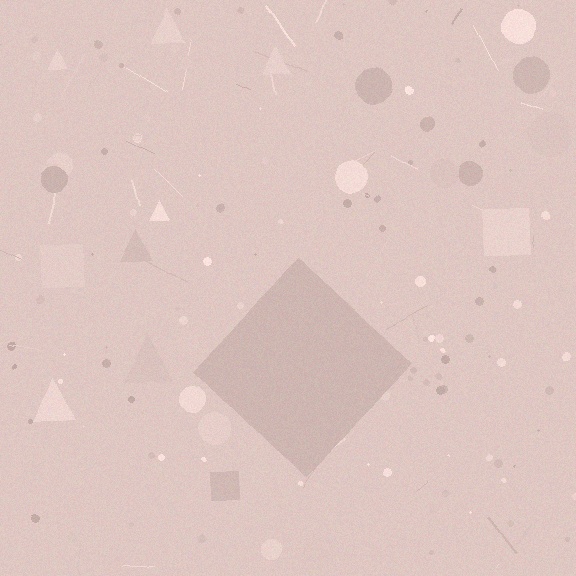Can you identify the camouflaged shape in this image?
The camouflaged shape is a diamond.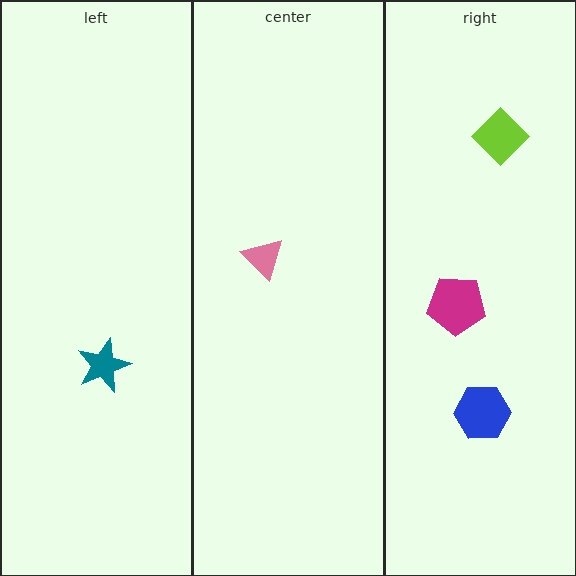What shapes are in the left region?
The teal star.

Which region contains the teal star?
The left region.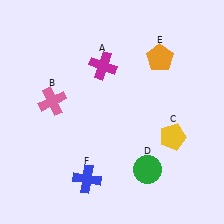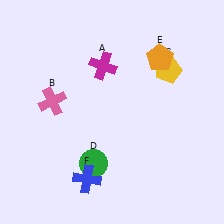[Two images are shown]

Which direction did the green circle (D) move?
The green circle (D) moved left.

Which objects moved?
The objects that moved are: the yellow pentagon (C), the green circle (D).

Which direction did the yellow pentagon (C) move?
The yellow pentagon (C) moved up.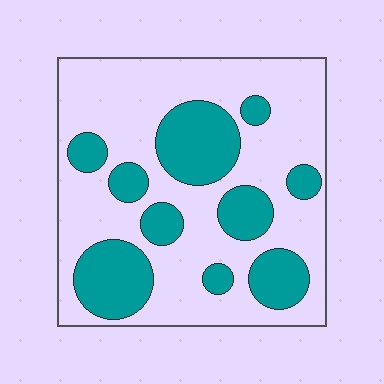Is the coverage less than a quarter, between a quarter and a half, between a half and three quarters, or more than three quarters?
Between a quarter and a half.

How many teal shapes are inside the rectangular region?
10.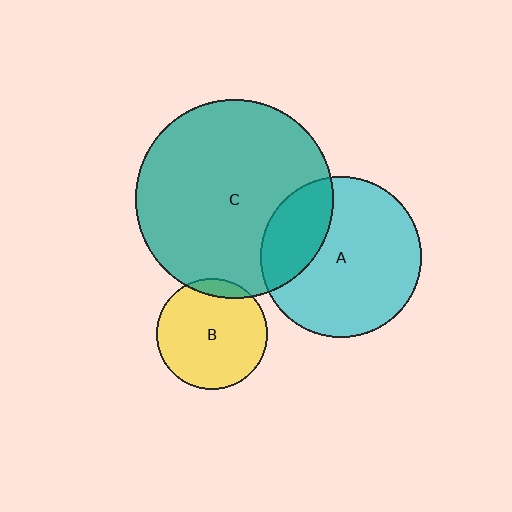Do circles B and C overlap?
Yes.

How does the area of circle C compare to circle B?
Approximately 3.2 times.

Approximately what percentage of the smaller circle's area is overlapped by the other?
Approximately 10%.